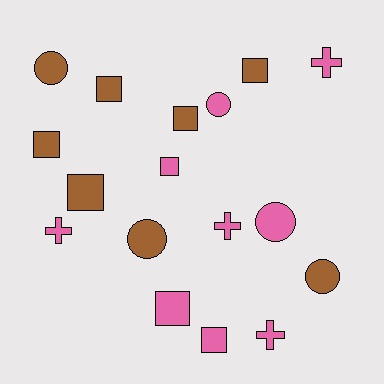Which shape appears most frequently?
Square, with 8 objects.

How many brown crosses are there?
There are no brown crosses.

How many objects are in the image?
There are 17 objects.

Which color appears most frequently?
Pink, with 9 objects.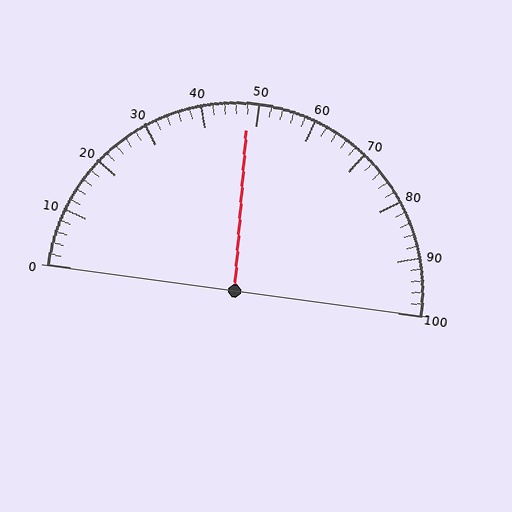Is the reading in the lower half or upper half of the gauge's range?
The reading is in the lower half of the range (0 to 100).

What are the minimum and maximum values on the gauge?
The gauge ranges from 0 to 100.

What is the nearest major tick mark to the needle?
The nearest major tick mark is 50.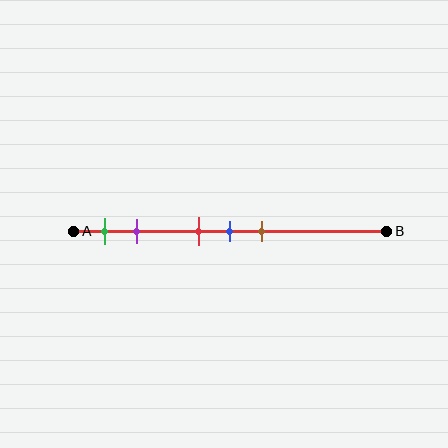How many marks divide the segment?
There are 5 marks dividing the segment.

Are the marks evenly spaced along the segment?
No, the marks are not evenly spaced.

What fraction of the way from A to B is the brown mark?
The brown mark is approximately 60% (0.6) of the way from A to B.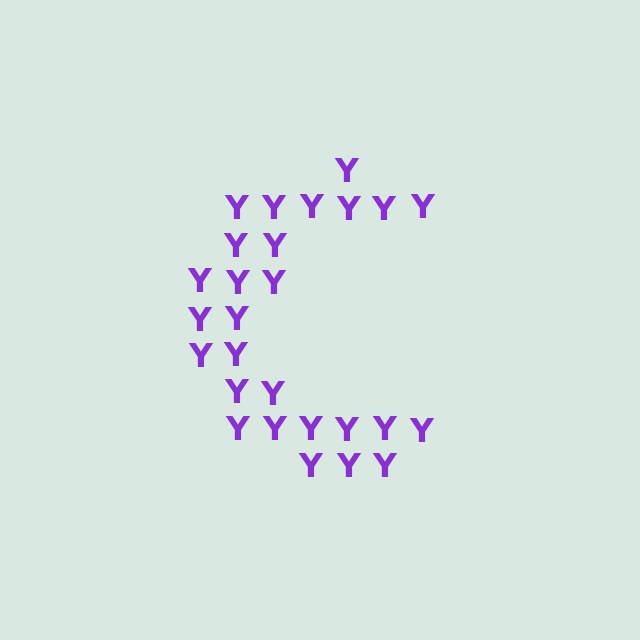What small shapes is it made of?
It is made of small letter Y's.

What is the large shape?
The large shape is the letter C.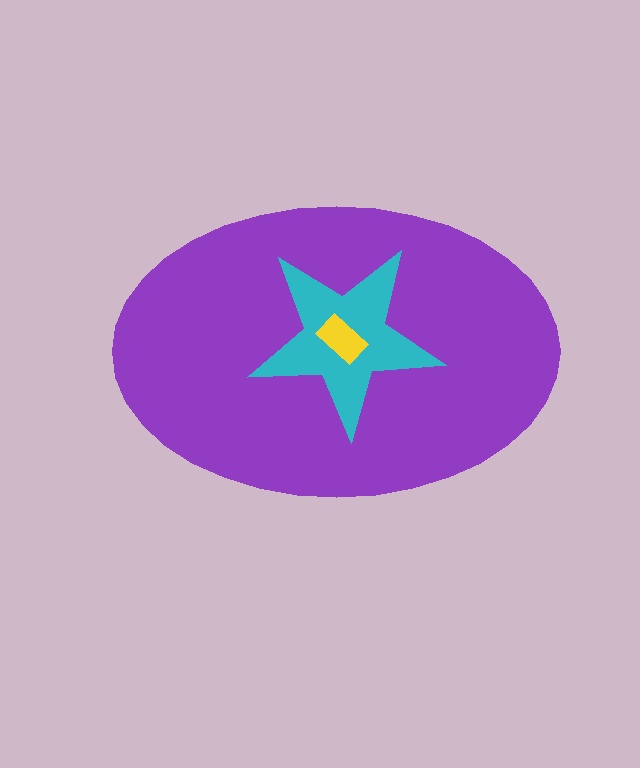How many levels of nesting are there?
3.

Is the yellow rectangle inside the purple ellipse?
Yes.